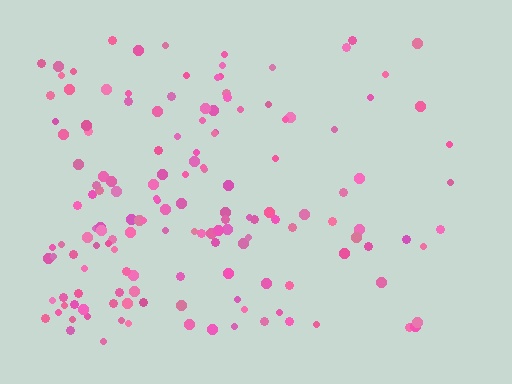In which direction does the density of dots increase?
From right to left, with the left side densest.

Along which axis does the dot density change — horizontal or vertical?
Horizontal.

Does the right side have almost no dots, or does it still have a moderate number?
Still a moderate number, just noticeably fewer than the left.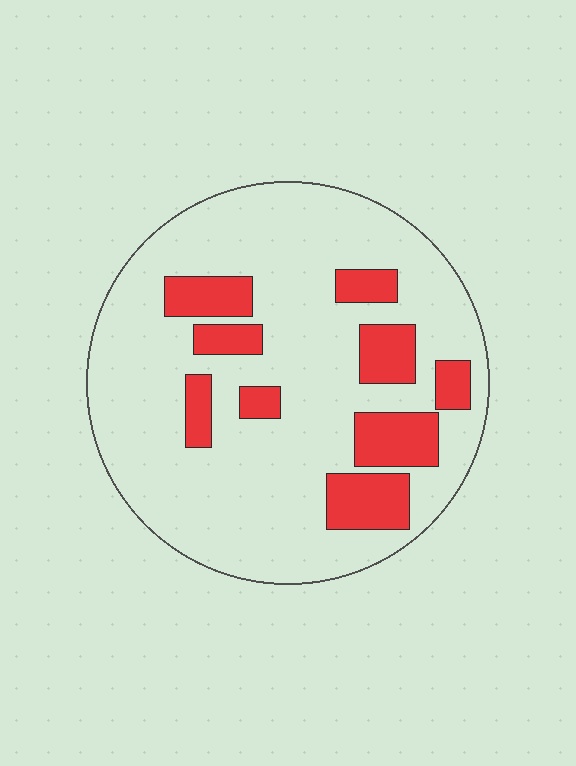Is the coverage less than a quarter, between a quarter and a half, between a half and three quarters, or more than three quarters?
Less than a quarter.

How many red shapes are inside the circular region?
9.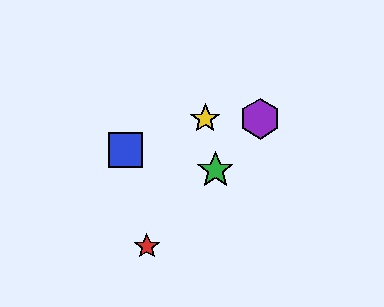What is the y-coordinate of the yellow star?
The yellow star is at y≈119.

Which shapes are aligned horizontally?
The yellow star, the purple hexagon are aligned horizontally.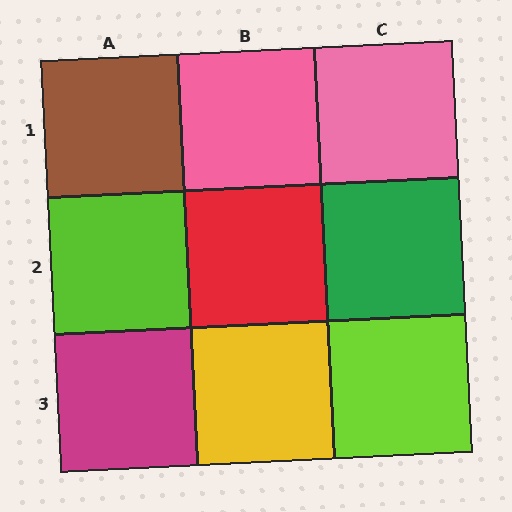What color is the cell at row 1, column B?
Pink.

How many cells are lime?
2 cells are lime.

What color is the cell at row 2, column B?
Red.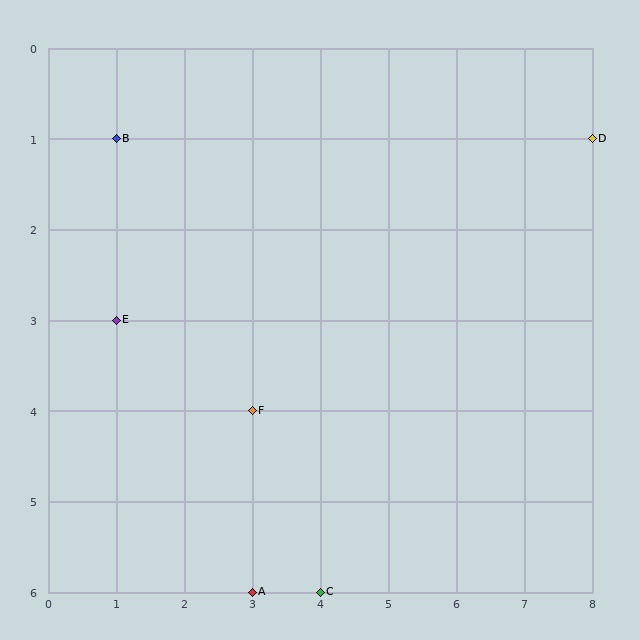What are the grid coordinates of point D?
Point D is at grid coordinates (8, 1).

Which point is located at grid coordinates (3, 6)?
Point A is at (3, 6).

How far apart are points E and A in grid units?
Points E and A are 2 columns and 3 rows apart (about 3.6 grid units diagonally).